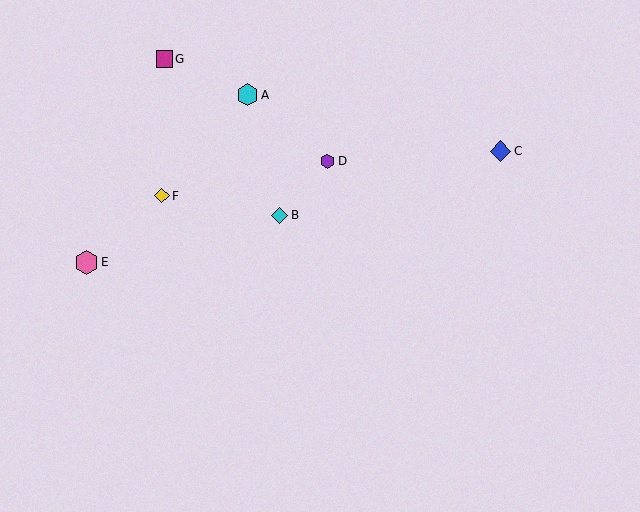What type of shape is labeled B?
Shape B is a cyan diamond.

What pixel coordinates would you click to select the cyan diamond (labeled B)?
Click at (280, 215) to select the cyan diamond B.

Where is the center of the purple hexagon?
The center of the purple hexagon is at (328, 161).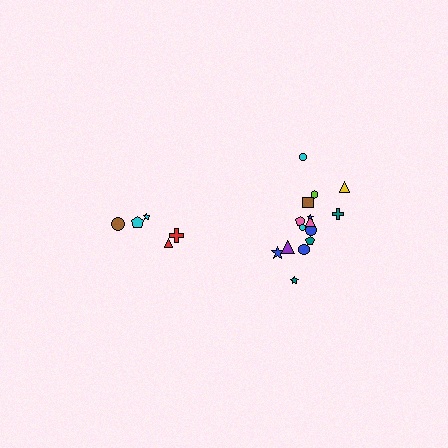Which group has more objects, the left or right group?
The right group.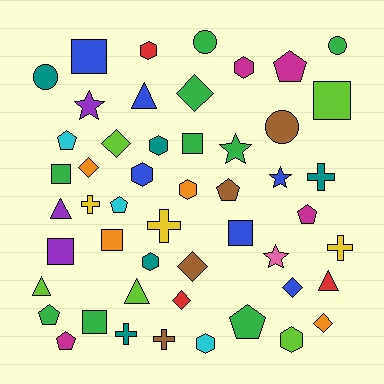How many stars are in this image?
There are 4 stars.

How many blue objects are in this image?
There are 6 blue objects.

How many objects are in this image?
There are 50 objects.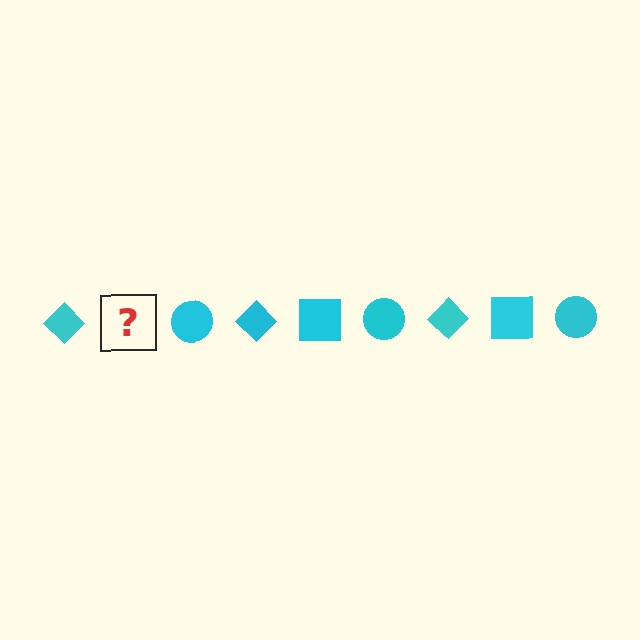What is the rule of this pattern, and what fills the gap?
The rule is that the pattern cycles through diamond, square, circle shapes in cyan. The gap should be filled with a cyan square.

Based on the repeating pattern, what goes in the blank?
The blank should be a cyan square.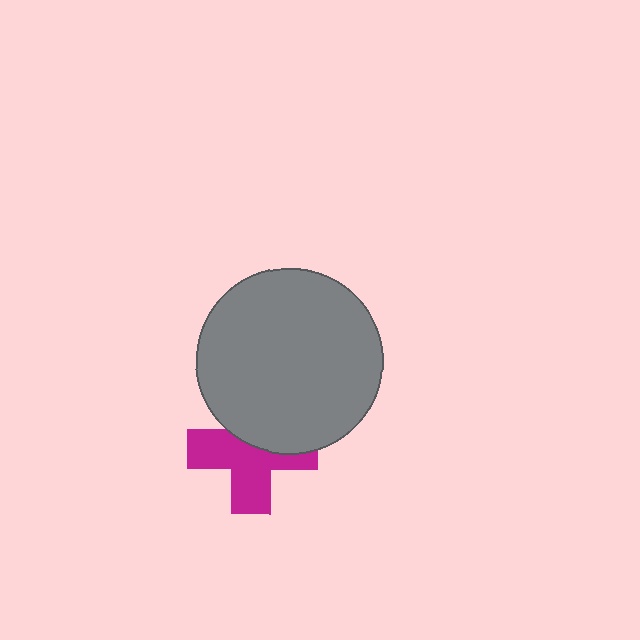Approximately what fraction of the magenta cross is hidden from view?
Roughly 41% of the magenta cross is hidden behind the gray circle.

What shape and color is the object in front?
The object in front is a gray circle.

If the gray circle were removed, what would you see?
You would see the complete magenta cross.